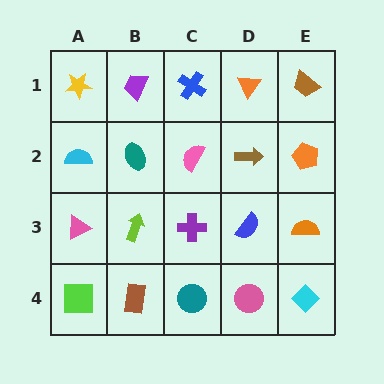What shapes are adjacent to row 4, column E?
An orange semicircle (row 3, column E), a pink circle (row 4, column D).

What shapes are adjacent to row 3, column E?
An orange pentagon (row 2, column E), a cyan diamond (row 4, column E), a blue semicircle (row 3, column D).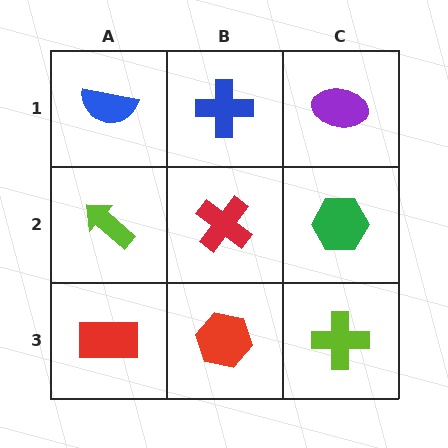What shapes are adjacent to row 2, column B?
A blue cross (row 1, column B), a red hexagon (row 3, column B), a lime arrow (row 2, column A), a green hexagon (row 2, column C).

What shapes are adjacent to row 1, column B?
A red cross (row 2, column B), a blue semicircle (row 1, column A), a purple ellipse (row 1, column C).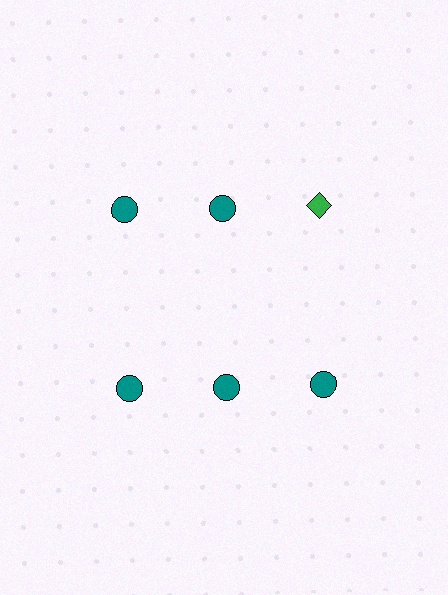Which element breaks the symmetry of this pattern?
The green diamond in the top row, center column breaks the symmetry. All other shapes are teal circles.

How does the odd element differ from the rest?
It differs in both color (green instead of teal) and shape (diamond instead of circle).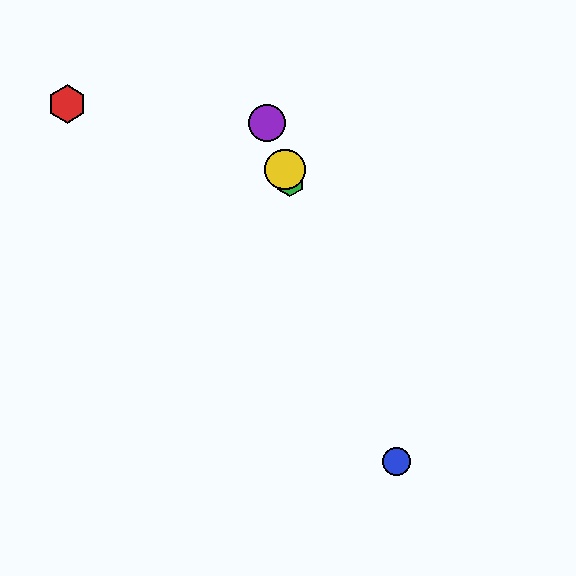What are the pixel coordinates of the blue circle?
The blue circle is at (396, 461).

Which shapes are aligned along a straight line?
The blue circle, the green hexagon, the yellow circle, the purple circle are aligned along a straight line.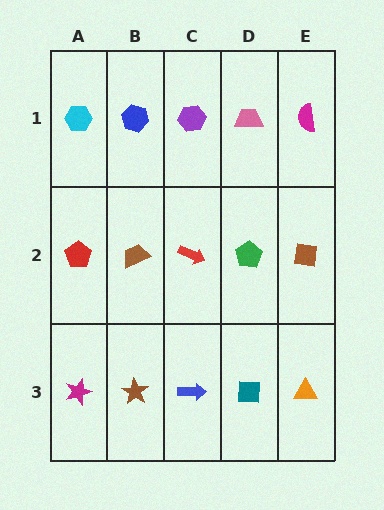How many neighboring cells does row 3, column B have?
3.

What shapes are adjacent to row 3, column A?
A red pentagon (row 2, column A), a brown star (row 3, column B).